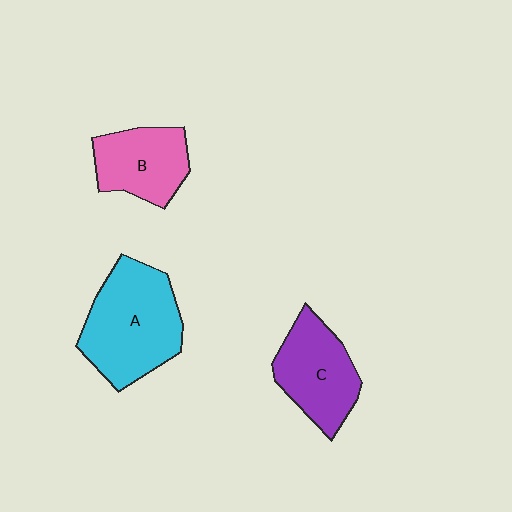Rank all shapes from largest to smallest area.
From largest to smallest: A (cyan), C (purple), B (pink).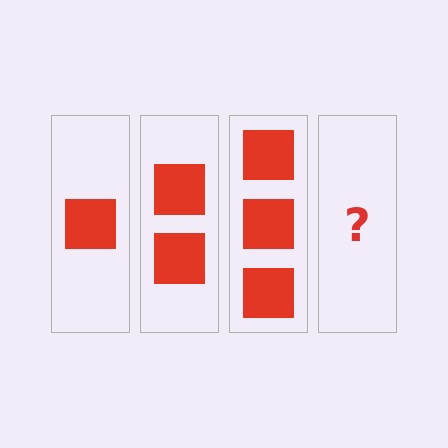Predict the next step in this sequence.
The next step is 4 squares.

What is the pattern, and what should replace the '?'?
The pattern is that each step adds one more square. The '?' should be 4 squares.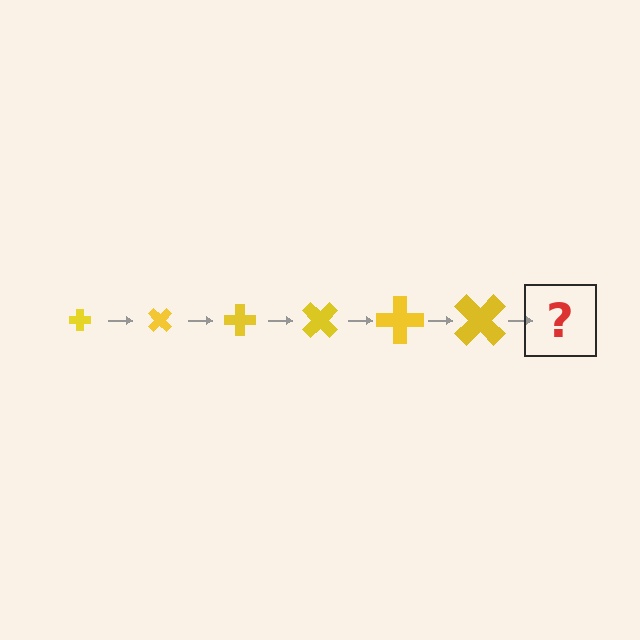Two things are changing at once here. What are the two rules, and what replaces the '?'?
The two rules are that the cross grows larger each step and it rotates 45 degrees each step. The '?' should be a cross, larger than the previous one and rotated 270 degrees from the start.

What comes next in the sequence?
The next element should be a cross, larger than the previous one and rotated 270 degrees from the start.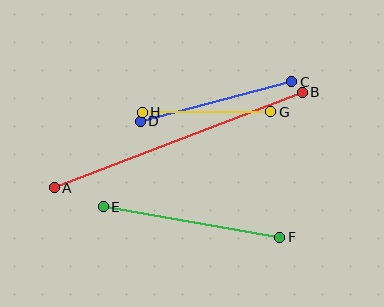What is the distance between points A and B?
The distance is approximately 266 pixels.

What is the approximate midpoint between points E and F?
The midpoint is at approximately (192, 222) pixels.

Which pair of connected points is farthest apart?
Points A and B are farthest apart.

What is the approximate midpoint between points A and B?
The midpoint is at approximately (178, 140) pixels.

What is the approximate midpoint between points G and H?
The midpoint is at approximately (206, 112) pixels.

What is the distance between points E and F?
The distance is approximately 179 pixels.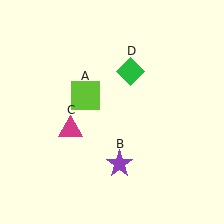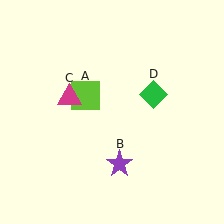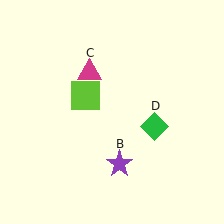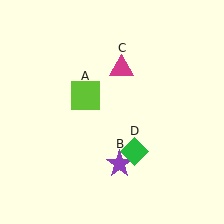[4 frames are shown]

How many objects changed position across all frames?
2 objects changed position: magenta triangle (object C), green diamond (object D).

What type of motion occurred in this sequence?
The magenta triangle (object C), green diamond (object D) rotated clockwise around the center of the scene.